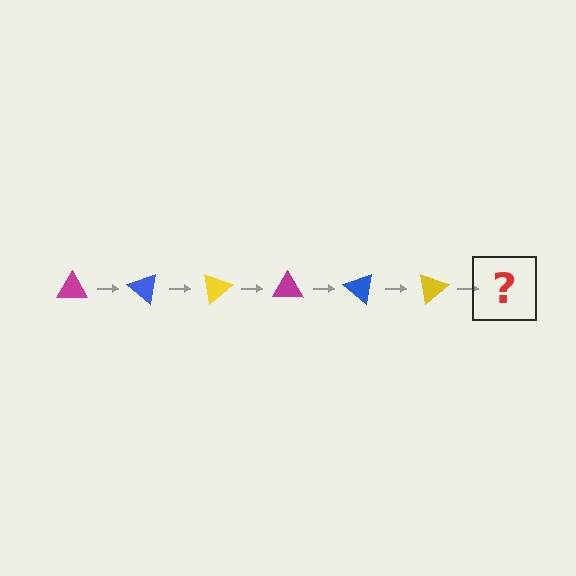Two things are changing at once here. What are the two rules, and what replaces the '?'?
The two rules are that it rotates 40 degrees each step and the color cycles through magenta, blue, and yellow. The '?' should be a magenta triangle, rotated 240 degrees from the start.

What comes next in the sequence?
The next element should be a magenta triangle, rotated 240 degrees from the start.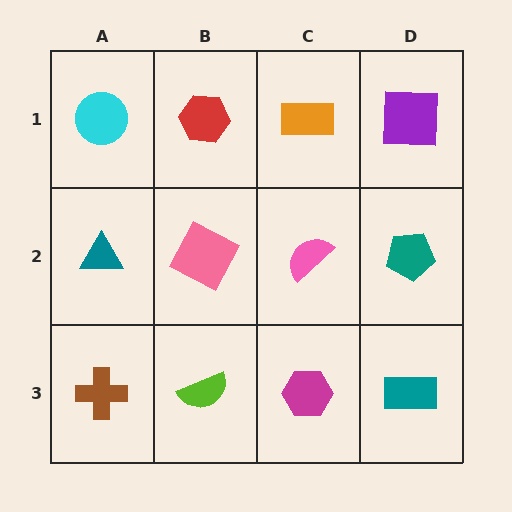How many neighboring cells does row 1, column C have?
3.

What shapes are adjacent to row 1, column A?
A teal triangle (row 2, column A), a red hexagon (row 1, column B).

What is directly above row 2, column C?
An orange rectangle.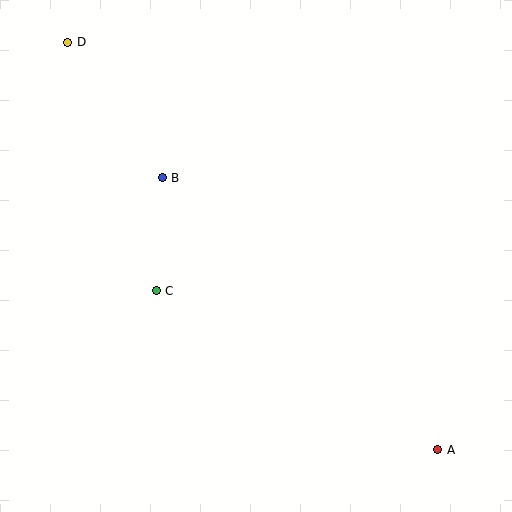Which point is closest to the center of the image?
Point C at (156, 291) is closest to the center.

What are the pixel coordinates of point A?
Point A is at (438, 450).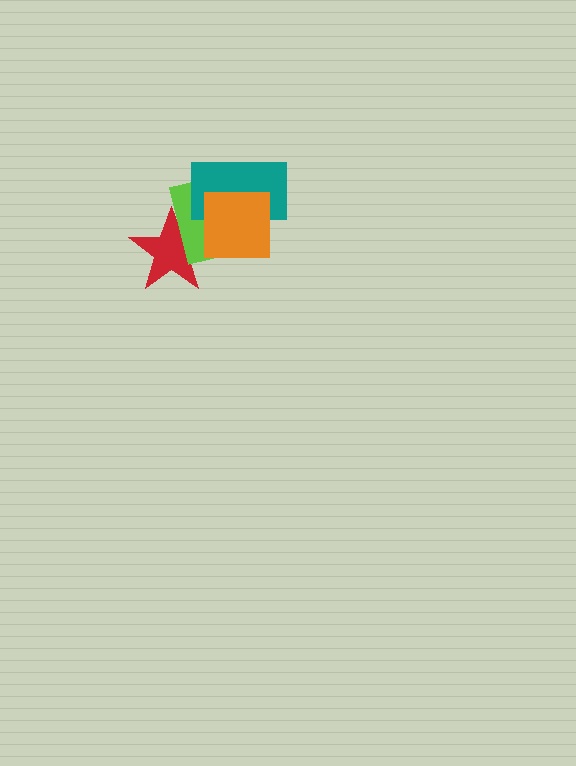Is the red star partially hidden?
Yes, it is partially covered by another shape.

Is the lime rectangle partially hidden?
Yes, it is partially covered by another shape.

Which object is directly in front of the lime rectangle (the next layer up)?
The teal rectangle is directly in front of the lime rectangle.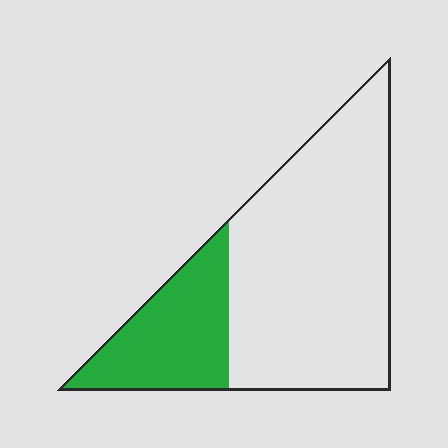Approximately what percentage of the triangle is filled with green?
Approximately 25%.